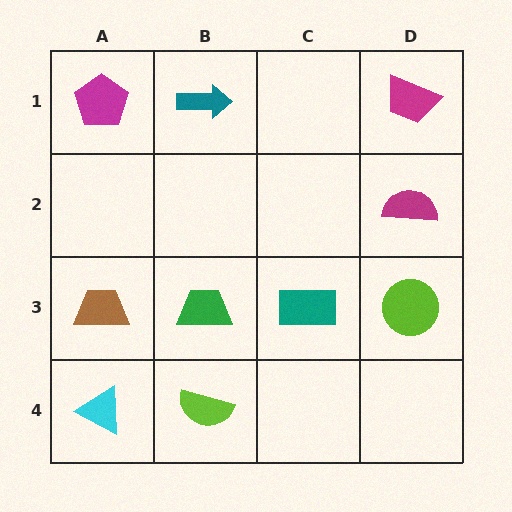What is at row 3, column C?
A teal rectangle.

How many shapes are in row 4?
2 shapes.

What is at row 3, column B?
A green trapezoid.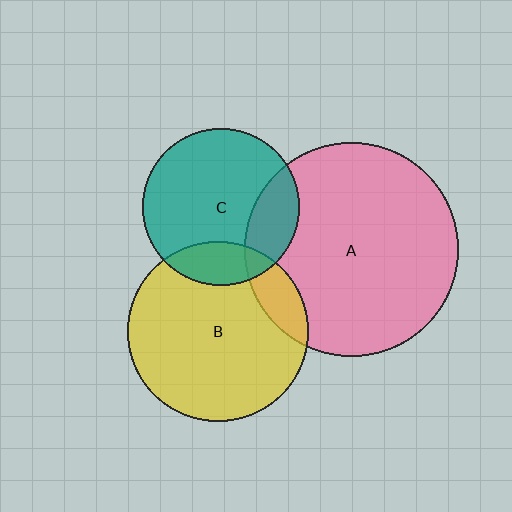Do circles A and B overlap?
Yes.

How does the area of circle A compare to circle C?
Approximately 1.8 times.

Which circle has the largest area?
Circle A (pink).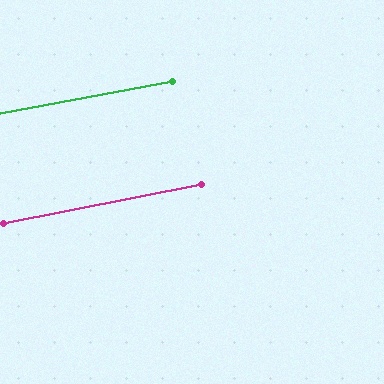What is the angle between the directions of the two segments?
Approximately 0 degrees.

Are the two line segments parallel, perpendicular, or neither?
Parallel — their directions differ by only 0.5°.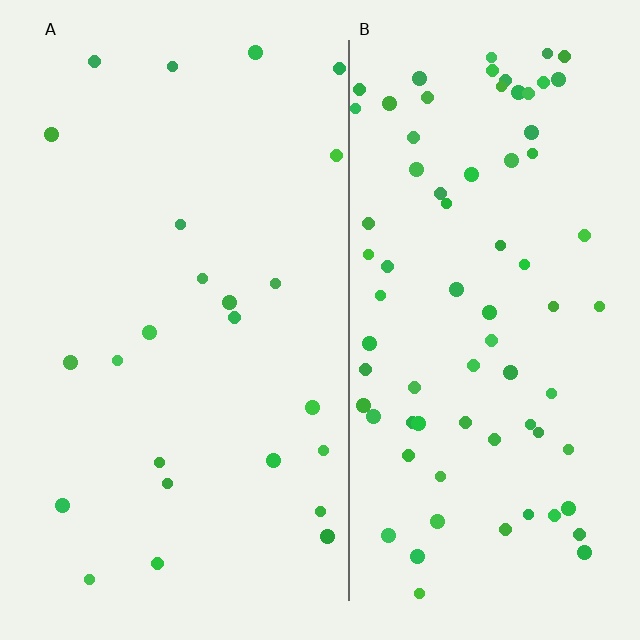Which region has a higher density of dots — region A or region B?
B (the right).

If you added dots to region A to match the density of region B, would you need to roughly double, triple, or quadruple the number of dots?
Approximately triple.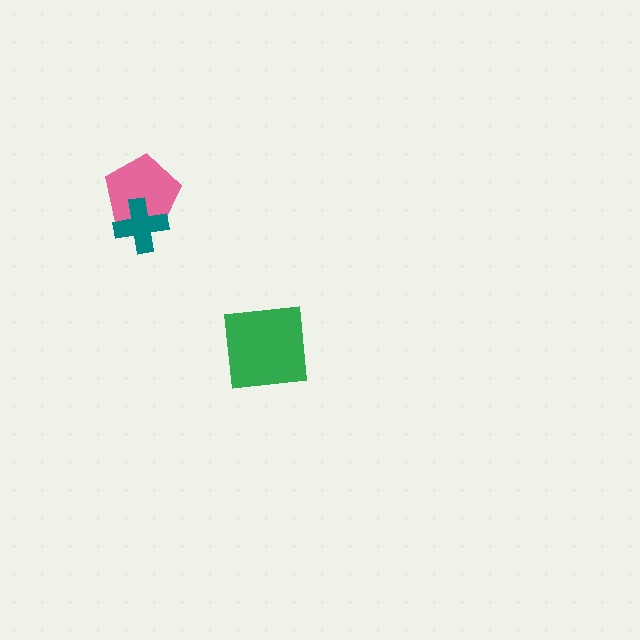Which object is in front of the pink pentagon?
The teal cross is in front of the pink pentagon.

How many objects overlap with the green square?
0 objects overlap with the green square.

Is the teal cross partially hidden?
No, no other shape covers it.